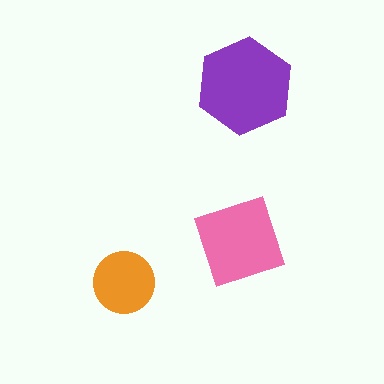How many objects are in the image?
There are 3 objects in the image.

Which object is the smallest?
The orange circle.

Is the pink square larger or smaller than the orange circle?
Larger.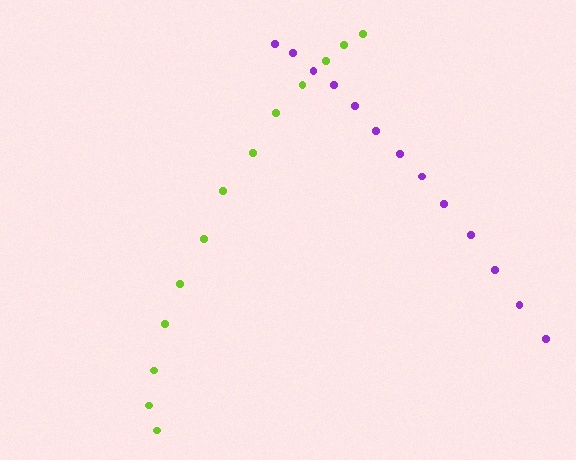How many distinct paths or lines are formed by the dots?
There are 2 distinct paths.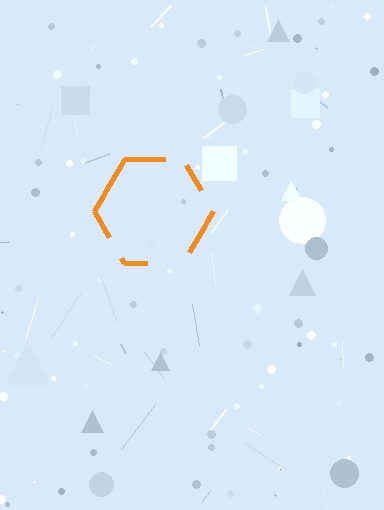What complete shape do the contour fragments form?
The contour fragments form a hexagon.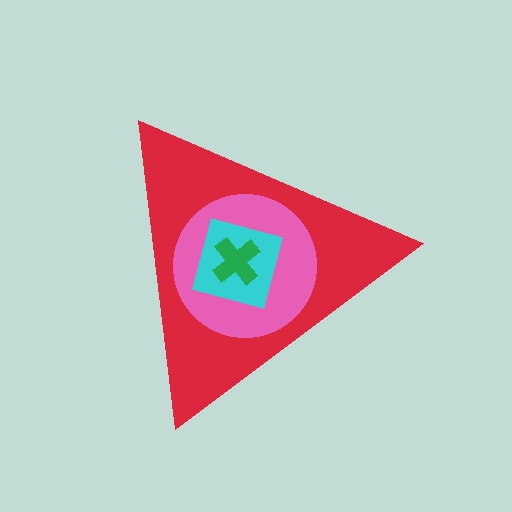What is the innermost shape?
The green cross.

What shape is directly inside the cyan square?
The green cross.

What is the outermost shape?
The red triangle.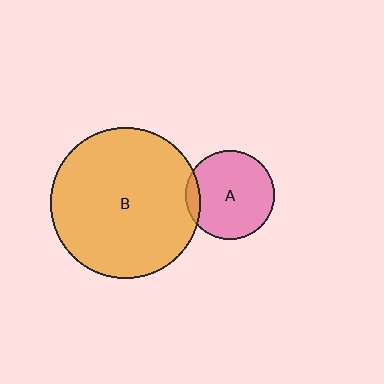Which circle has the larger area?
Circle B (orange).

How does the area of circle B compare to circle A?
Approximately 2.9 times.